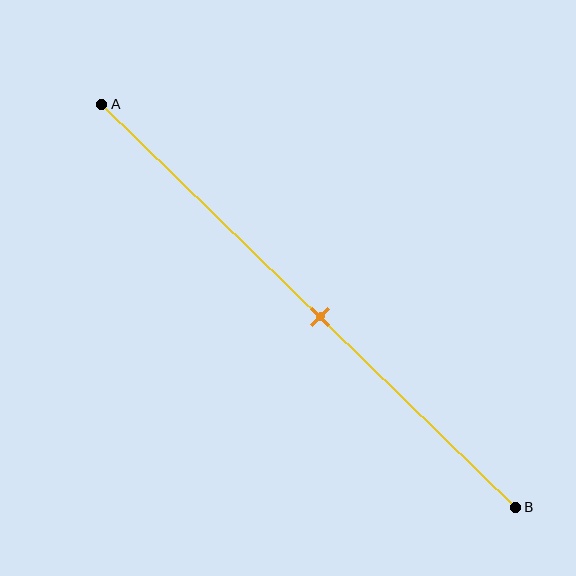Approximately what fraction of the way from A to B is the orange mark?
The orange mark is approximately 55% of the way from A to B.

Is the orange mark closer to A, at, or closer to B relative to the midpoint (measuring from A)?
The orange mark is approximately at the midpoint of segment AB.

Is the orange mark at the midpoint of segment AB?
Yes, the mark is approximately at the midpoint.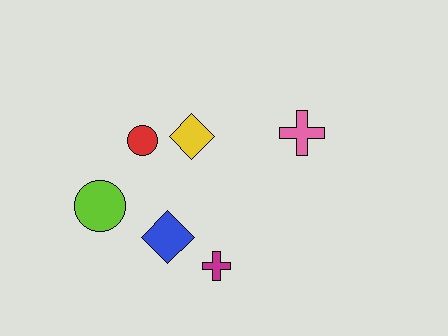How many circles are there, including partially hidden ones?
There are 2 circles.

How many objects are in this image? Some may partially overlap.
There are 6 objects.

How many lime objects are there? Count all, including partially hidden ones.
There is 1 lime object.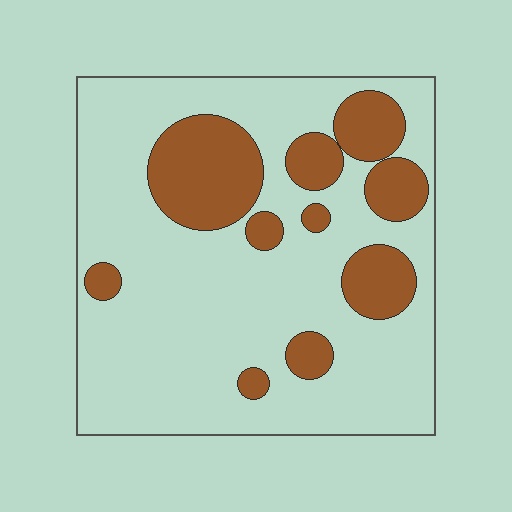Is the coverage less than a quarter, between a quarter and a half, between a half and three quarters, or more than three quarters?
Less than a quarter.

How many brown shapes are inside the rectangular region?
10.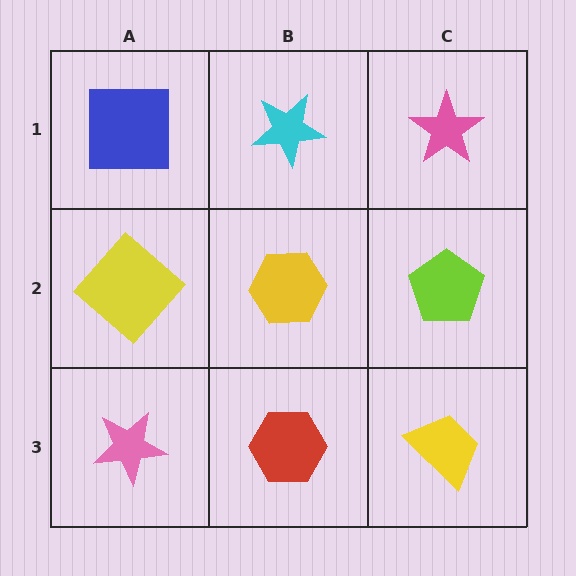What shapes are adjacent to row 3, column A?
A yellow diamond (row 2, column A), a red hexagon (row 3, column B).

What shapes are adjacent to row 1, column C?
A lime pentagon (row 2, column C), a cyan star (row 1, column B).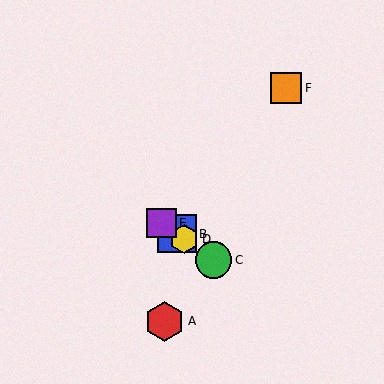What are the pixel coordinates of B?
Object B is at (177, 234).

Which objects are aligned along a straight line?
Objects B, C, D, E are aligned along a straight line.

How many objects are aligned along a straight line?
4 objects (B, C, D, E) are aligned along a straight line.